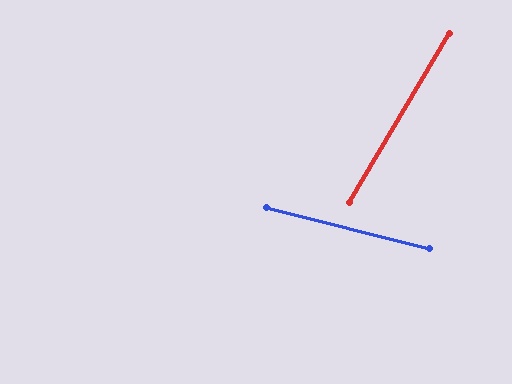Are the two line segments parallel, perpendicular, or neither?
Neither parallel nor perpendicular — they differ by about 73°.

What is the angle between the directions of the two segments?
Approximately 73 degrees.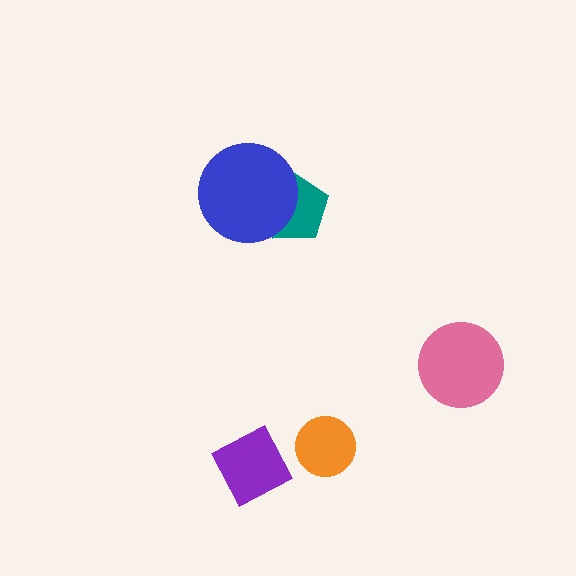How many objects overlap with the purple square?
0 objects overlap with the purple square.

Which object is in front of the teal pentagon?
The blue circle is in front of the teal pentagon.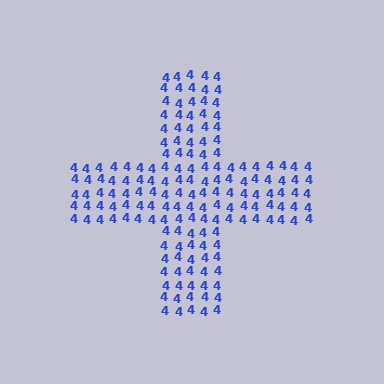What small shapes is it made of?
It is made of small digit 4's.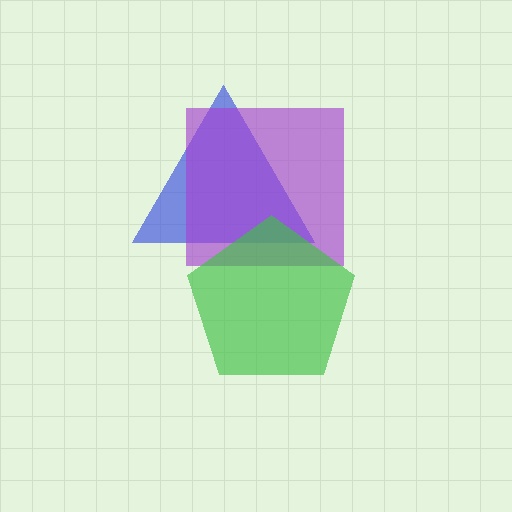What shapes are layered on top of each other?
The layered shapes are: a blue triangle, a purple square, a green pentagon.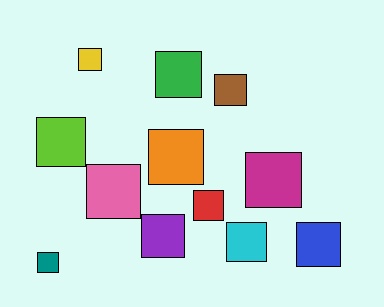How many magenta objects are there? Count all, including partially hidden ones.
There is 1 magenta object.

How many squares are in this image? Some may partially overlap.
There are 12 squares.